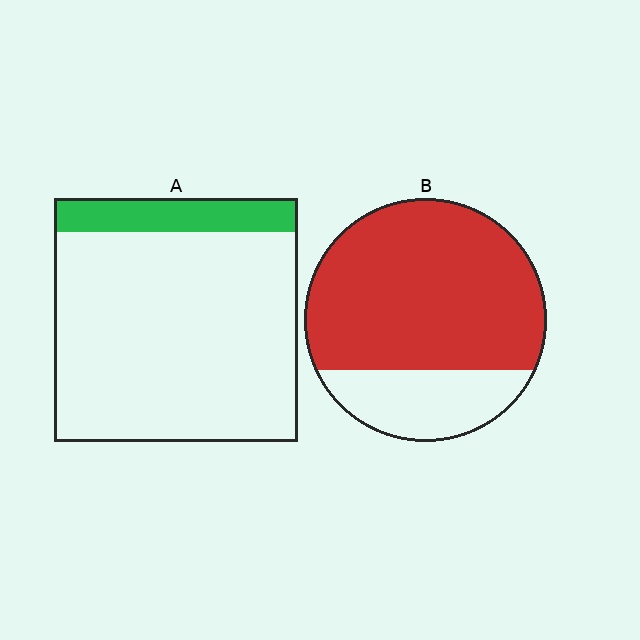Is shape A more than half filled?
No.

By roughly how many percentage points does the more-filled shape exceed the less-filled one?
By roughly 60 percentage points (B over A).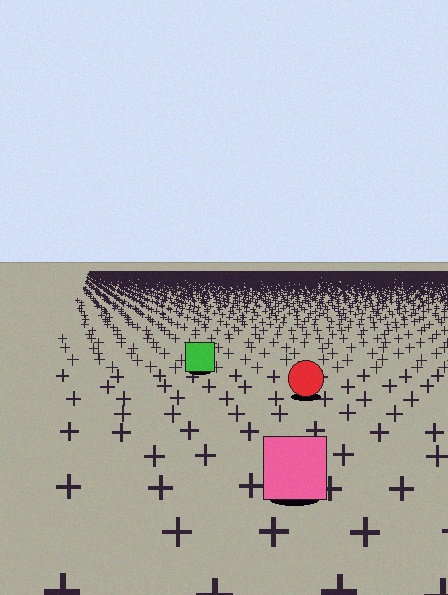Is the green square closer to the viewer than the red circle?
No. The red circle is closer — you can tell from the texture gradient: the ground texture is coarser near it.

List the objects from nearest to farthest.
From nearest to farthest: the pink square, the red circle, the green square.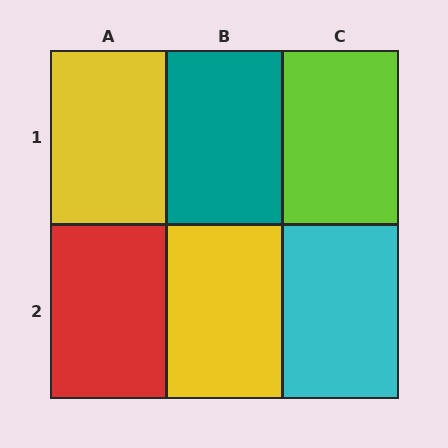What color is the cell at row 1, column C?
Lime.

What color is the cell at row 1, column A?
Yellow.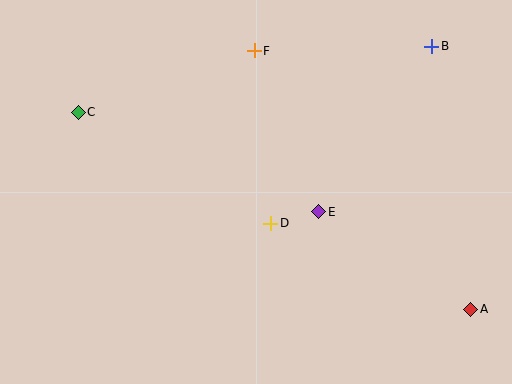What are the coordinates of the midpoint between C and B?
The midpoint between C and B is at (255, 79).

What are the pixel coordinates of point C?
Point C is at (78, 112).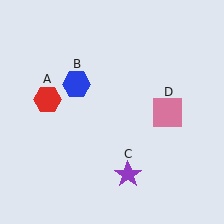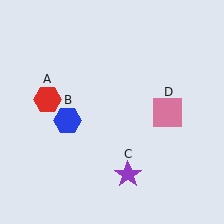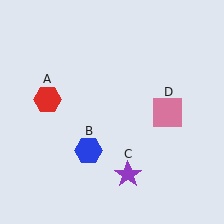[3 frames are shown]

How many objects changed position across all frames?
1 object changed position: blue hexagon (object B).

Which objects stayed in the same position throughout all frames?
Red hexagon (object A) and purple star (object C) and pink square (object D) remained stationary.